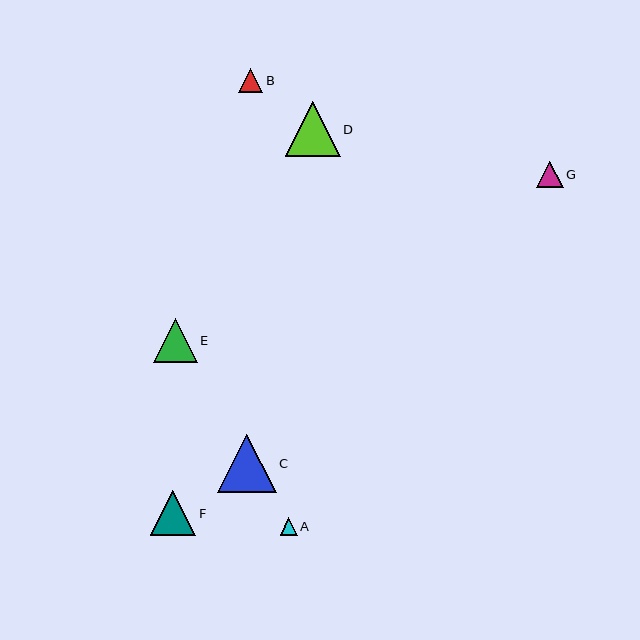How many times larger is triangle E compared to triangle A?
Triangle E is approximately 2.5 times the size of triangle A.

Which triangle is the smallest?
Triangle A is the smallest with a size of approximately 17 pixels.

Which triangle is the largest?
Triangle C is the largest with a size of approximately 59 pixels.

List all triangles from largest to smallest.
From largest to smallest: C, D, F, E, G, B, A.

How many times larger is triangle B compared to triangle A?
Triangle B is approximately 1.4 times the size of triangle A.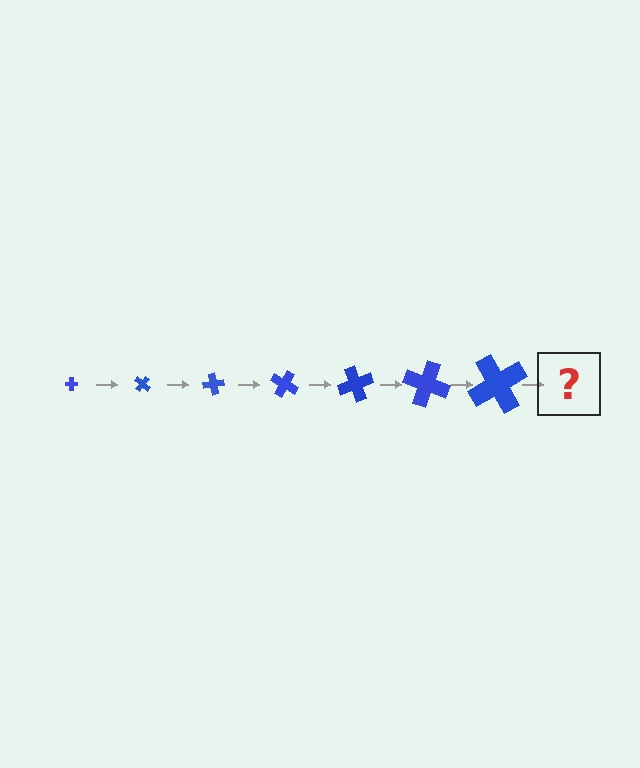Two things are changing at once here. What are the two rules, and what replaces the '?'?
The two rules are that the cross grows larger each step and it rotates 40 degrees each step. The '?' should be a cross, larger than the previous one and rotated 280 degrees from the start.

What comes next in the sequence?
The next element should be a cross, larger than the previous one and rotated 280 degrees from the start.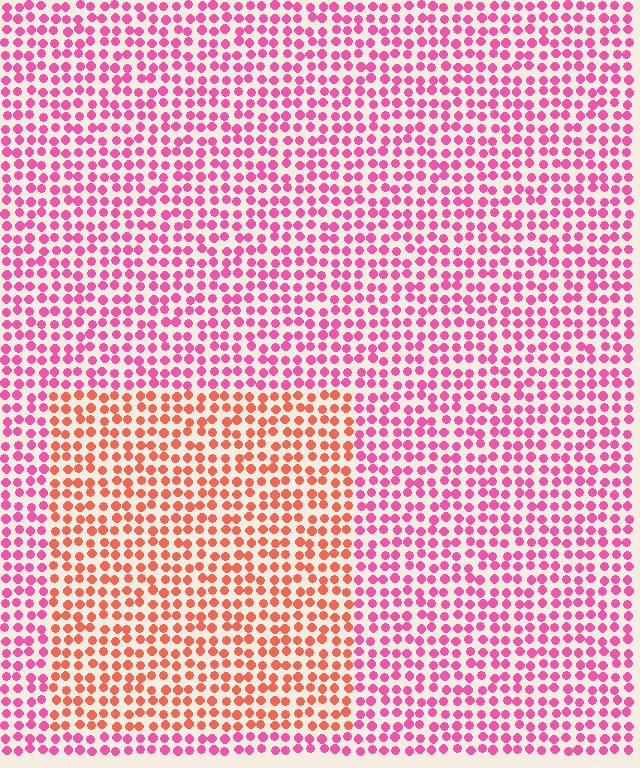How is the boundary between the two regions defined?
The boundary is defined purely by a slight shift in hue (about 41 degrees). Spacing, size, and orientation are identical on both sides.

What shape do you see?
I see a rectangle.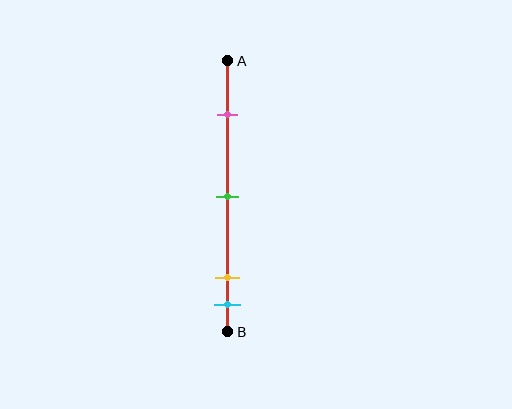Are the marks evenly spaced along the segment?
No, the marks are not evenly spaced.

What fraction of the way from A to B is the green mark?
The green mark is approximately 50% (0.5) of the way from A to B.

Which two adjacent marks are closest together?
The yellow and cyan marks are the closest adjacent pair.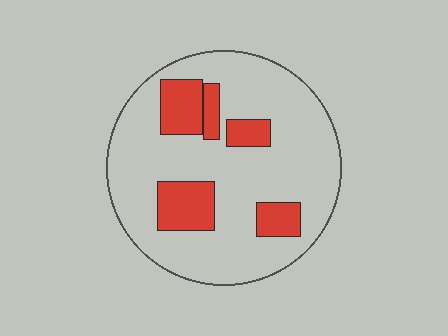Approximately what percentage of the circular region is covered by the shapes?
Approximately 20%.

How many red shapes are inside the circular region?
5.